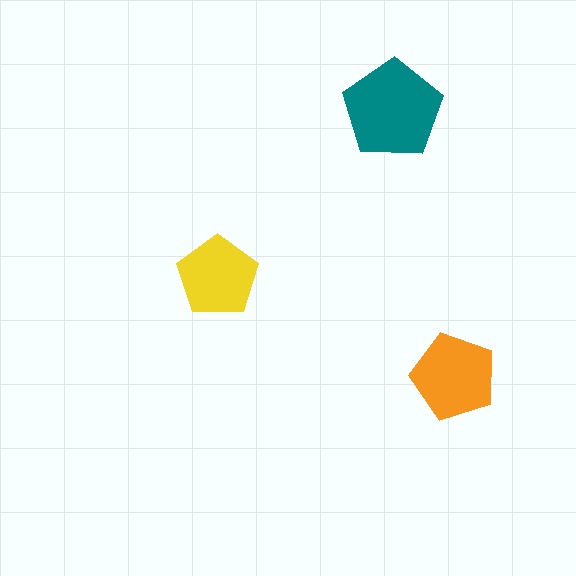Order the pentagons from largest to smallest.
the teal one, the orange one, the yellow one.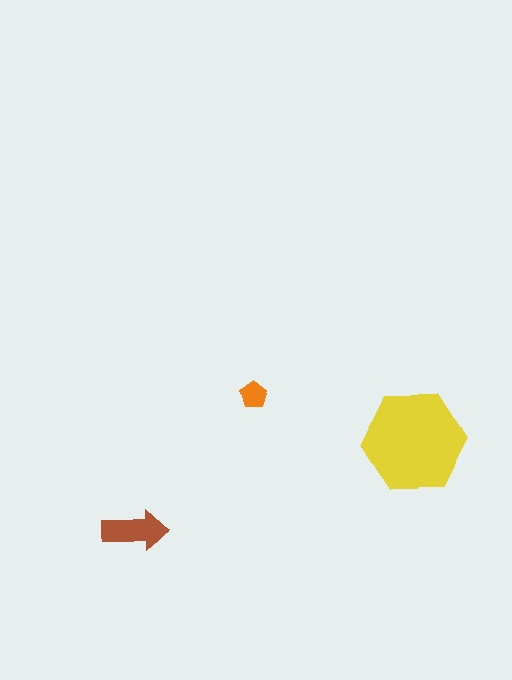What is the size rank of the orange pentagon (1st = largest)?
3rd.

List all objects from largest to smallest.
The yellow hexagon, the brown arrow, the orange pentagon.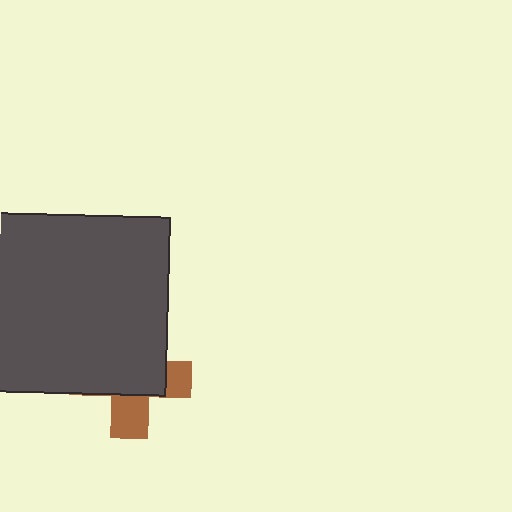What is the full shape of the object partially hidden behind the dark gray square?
The partially hidden object is a brown cross.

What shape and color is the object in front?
The object in front is a dark gray square.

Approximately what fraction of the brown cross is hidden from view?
Roughly 67% of the brown cross is hidden behind the dark gray square.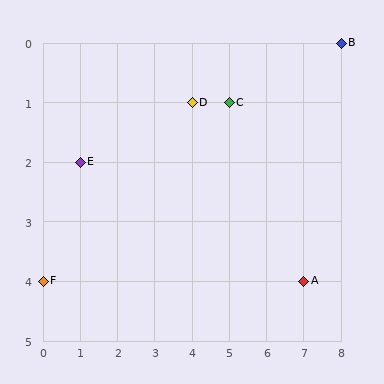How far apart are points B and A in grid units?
Points B and A are 1 column and 4 rows apart (about 4.1 grid units diagonally).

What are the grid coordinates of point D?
Point D is at grid coordinates (4, 1).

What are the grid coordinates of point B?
Point B is at grid coordinates (8, 0).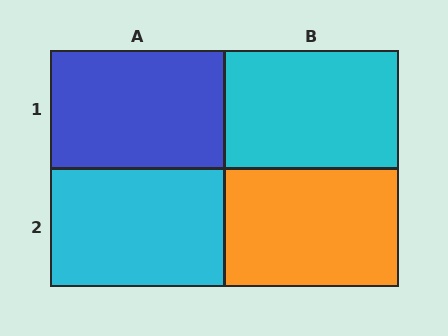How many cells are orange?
1 cell is orange.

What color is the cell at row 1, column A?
Blue.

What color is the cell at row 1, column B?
Cyan.